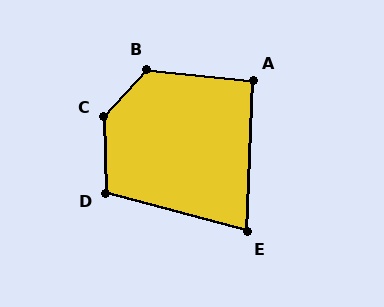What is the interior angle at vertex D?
Approximately 106 degrees (obtuse).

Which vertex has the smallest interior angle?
E, at approximately 77 degrees.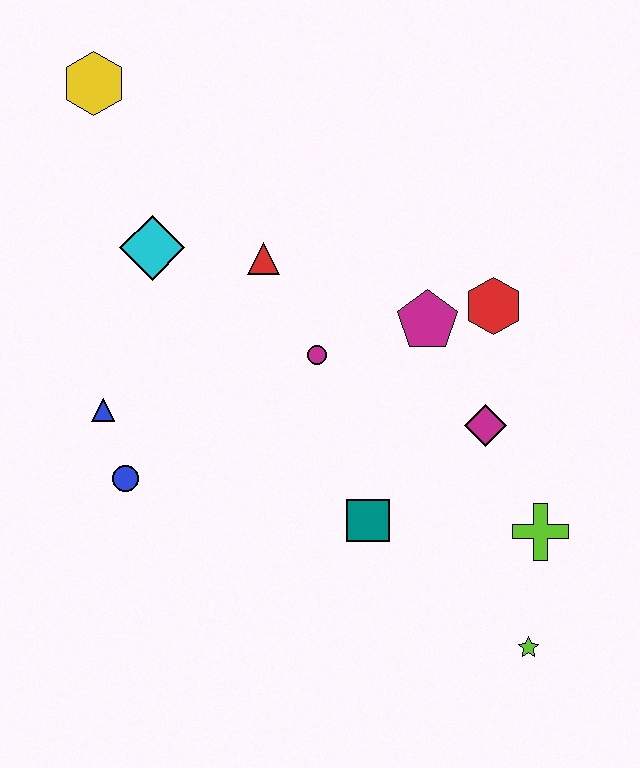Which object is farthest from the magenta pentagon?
The yellow hexagon is farthest from the magenta pentagon.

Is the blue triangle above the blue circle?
Yes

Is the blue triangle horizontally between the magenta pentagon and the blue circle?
No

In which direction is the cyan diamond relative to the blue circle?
The cyan diamond is above the blue circle.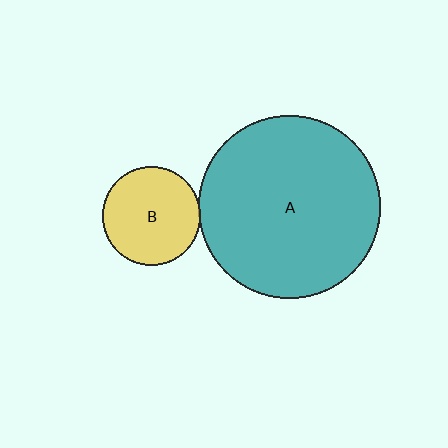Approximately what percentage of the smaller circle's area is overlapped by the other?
Approximately 5%.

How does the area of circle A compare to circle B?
Approximately 3.4 times.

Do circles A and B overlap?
Yes.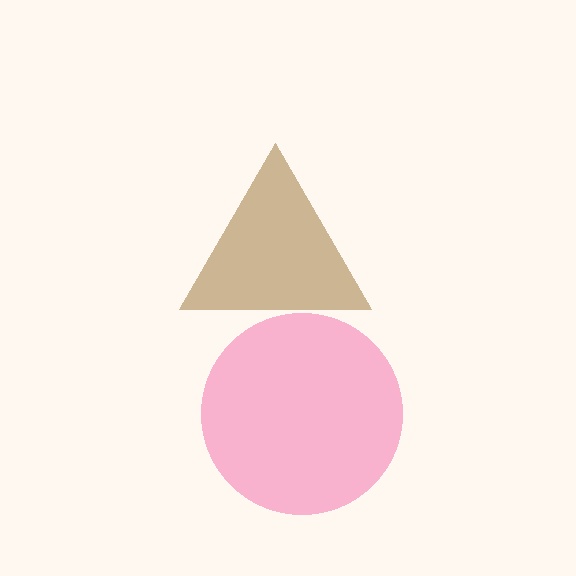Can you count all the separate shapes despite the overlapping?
Yes, there are 2 separate shapes.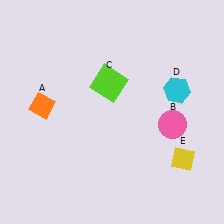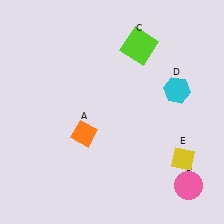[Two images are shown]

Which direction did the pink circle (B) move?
The pink circle (B) moved down.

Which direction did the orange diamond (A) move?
The orange diamond (A) moved right.